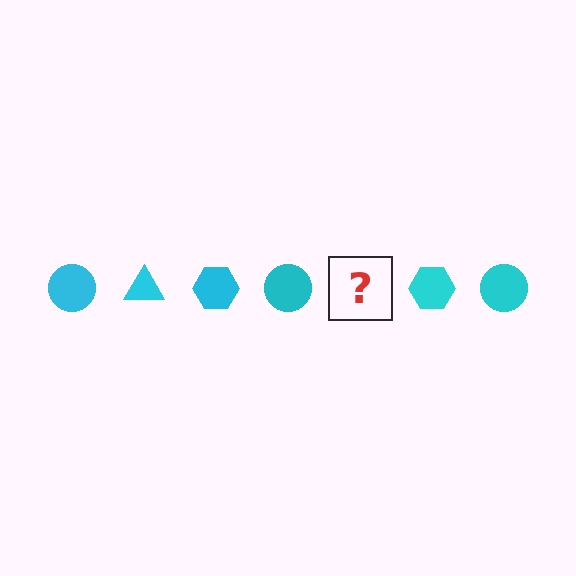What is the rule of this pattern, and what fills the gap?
The rule is that the pattern cycles through circle, triangle, hexagon shapes in cyan. The gap should be filled with a cyan triangle.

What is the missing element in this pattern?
The missing element is a cyan triangle.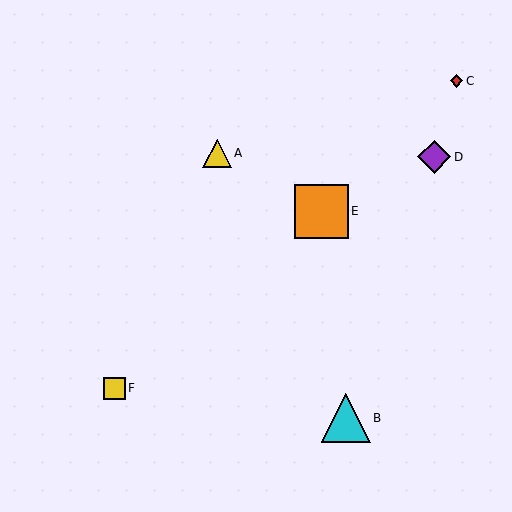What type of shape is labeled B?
Shape B is a cyan triangle.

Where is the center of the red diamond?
The center of the red diamond is at (456, 81).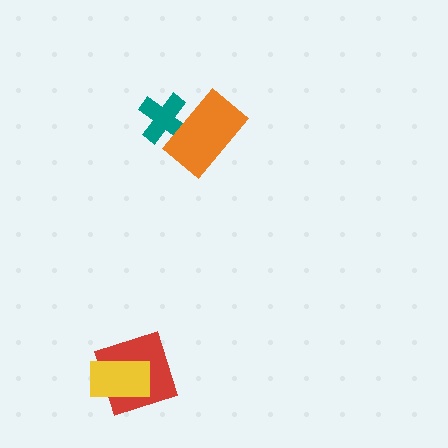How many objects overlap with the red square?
1 object overlaps with the red square.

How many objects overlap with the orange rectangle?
1 object overlaps with the orange rectangle.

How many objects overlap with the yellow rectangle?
1 object overlaps with the yellow rectangle.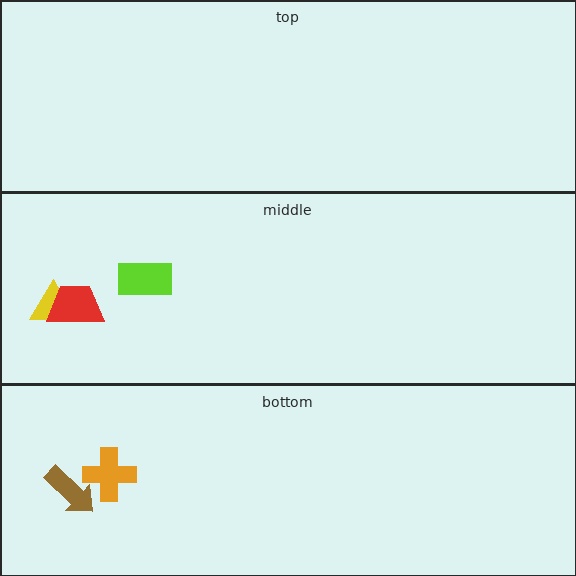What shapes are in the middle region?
The yellow triangle, the lime rectangle, the red trapezoid.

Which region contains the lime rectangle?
The middle region.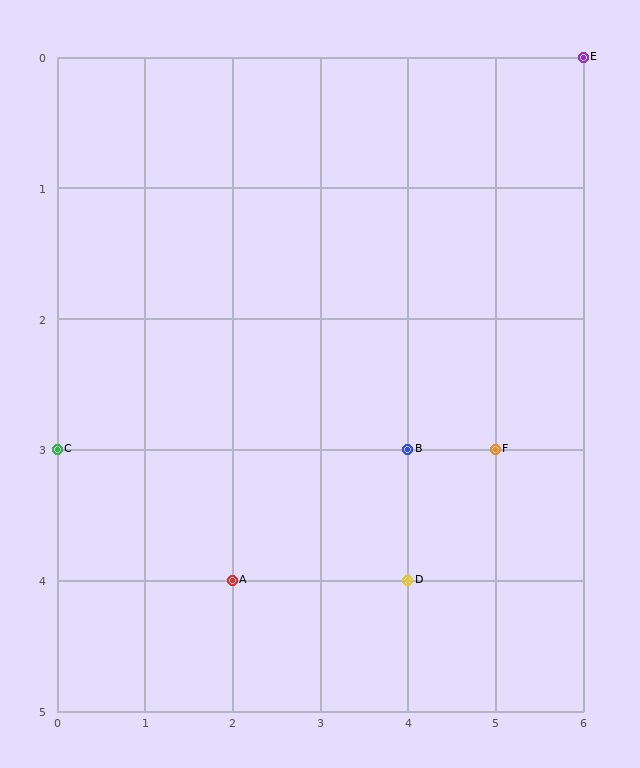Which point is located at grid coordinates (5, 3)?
Point F is at (5, 3).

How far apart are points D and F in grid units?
Points D and F are 1 column and 1 row apart (about 1.4 grid units diagonally).